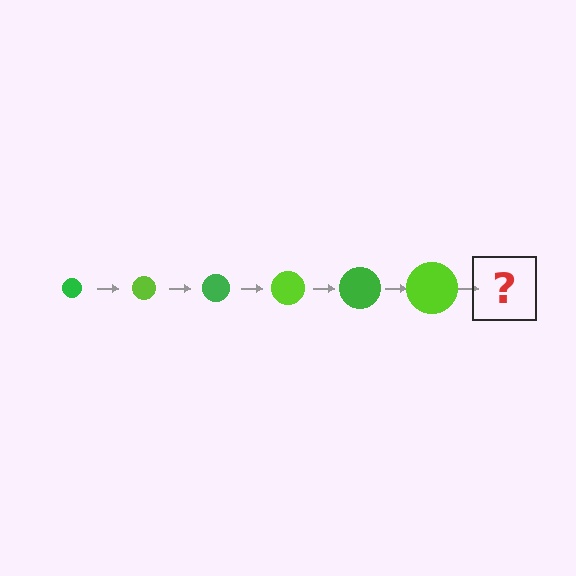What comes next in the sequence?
The next element should be a green circle, larger than the previous one.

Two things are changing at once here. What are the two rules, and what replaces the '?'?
The two rules are that the circle grows larger each step and the color cycles through green and lime. The '?' should be a green circle, larger than the previous one.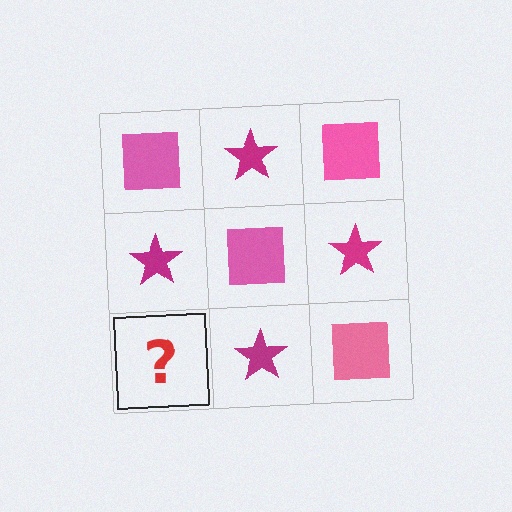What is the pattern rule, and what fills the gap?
The rule is that it alternates pink square and magenta star in a checkerboard pattern. The gap should be filled with a pink square.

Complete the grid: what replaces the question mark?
The question mark should be replaced with a pink square.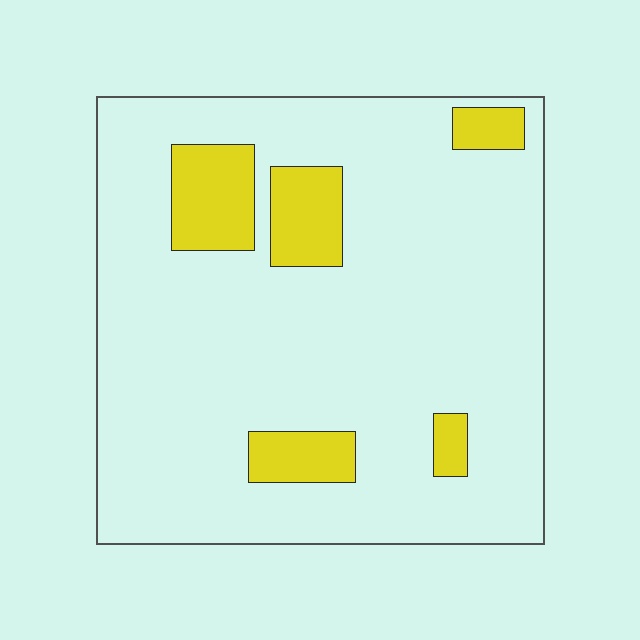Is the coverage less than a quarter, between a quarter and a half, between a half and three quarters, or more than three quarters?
Less than a quarter.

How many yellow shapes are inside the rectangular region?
5.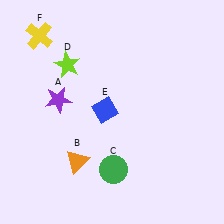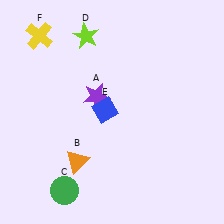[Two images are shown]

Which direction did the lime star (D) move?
The lime star (D) moved up.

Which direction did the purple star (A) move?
The purple star (A) moved right.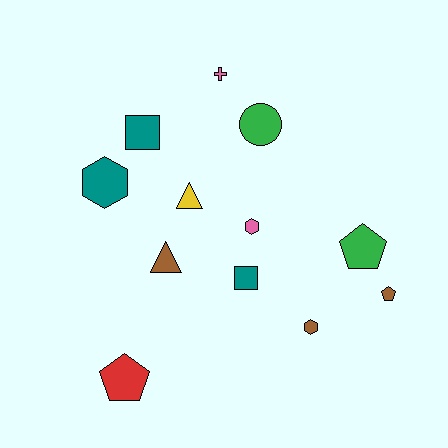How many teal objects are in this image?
There are 3 teal objects.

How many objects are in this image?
There are 12 objects.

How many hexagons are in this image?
There are 3 hexagons.